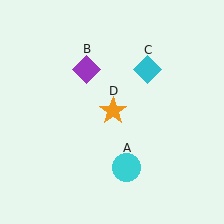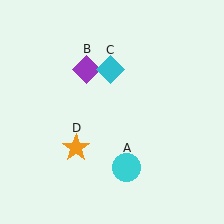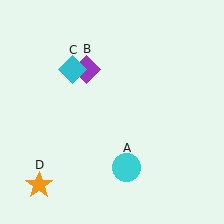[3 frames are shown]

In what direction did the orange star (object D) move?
The orange star (object D) moved down and to the left.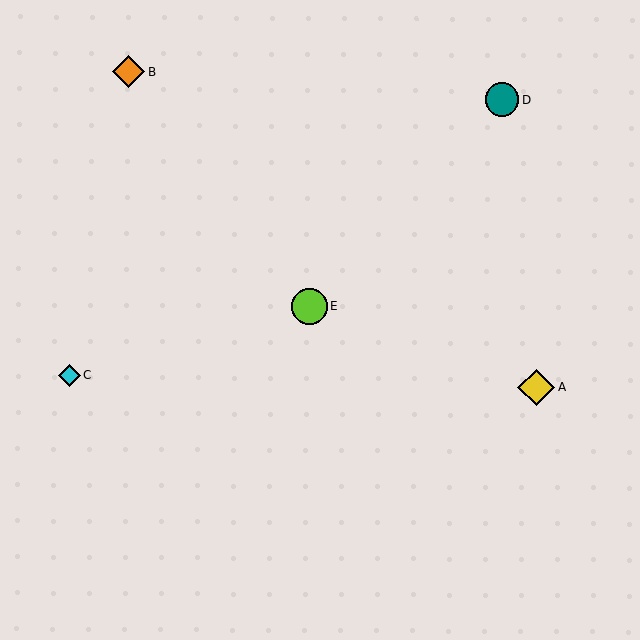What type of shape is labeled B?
Shape B is an orange diamond.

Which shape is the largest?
The yellow diamond (labeled A) is the largest.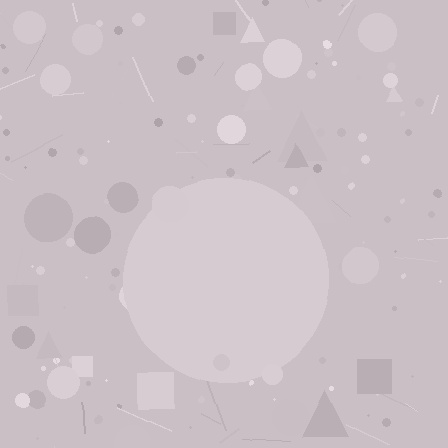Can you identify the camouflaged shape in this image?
The camouflaged shape is a circle.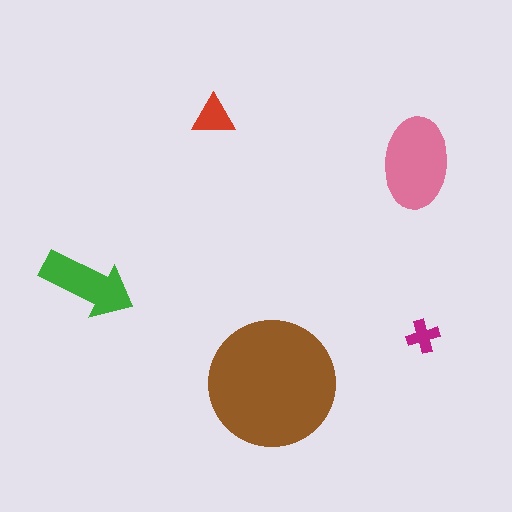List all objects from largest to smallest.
The brown circle, the pink ellipse, the green arrow, the red triangle, the magenta cross.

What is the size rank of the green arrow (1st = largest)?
3rd.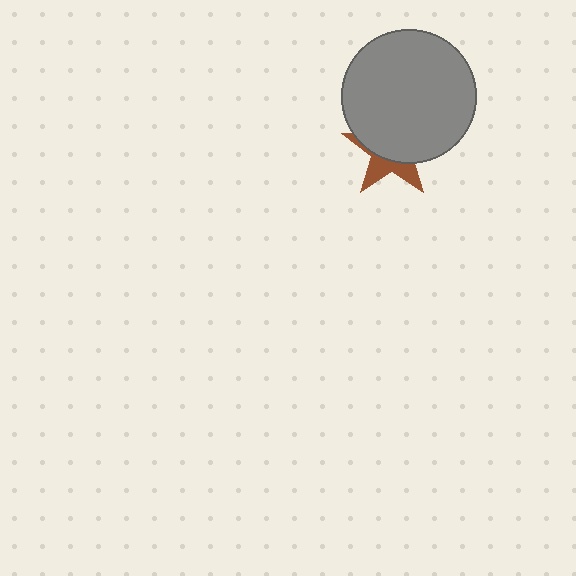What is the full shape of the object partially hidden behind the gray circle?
The partially hidden object is a brown star.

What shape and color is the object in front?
The object in front is a gray circle.